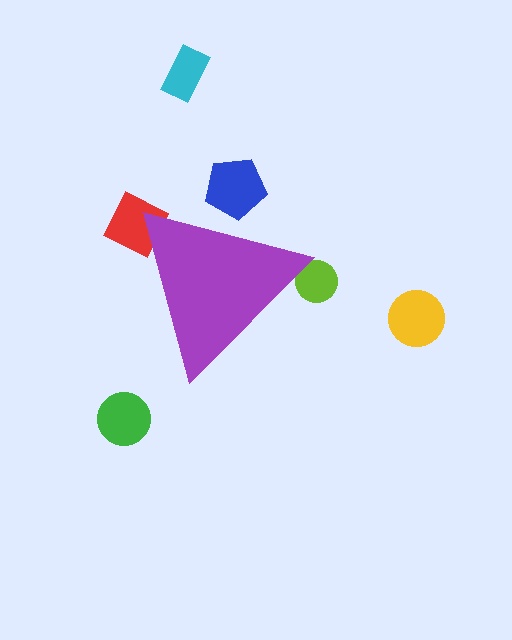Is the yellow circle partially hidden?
No, the yellow circle is fully visible.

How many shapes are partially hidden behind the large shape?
3 shapes are partially hidden.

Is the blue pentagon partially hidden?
Yes, the blue pentagon is partially hidden behind the purple triangle.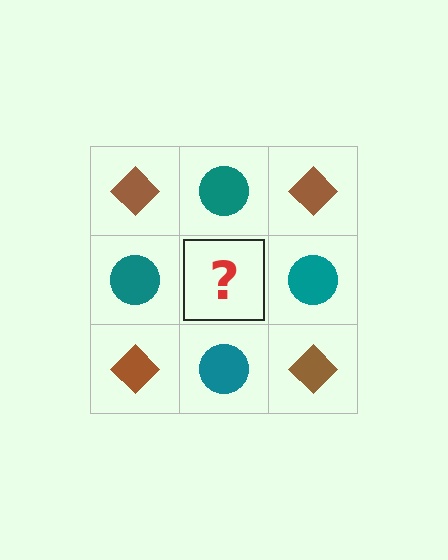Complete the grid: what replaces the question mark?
The question mark should be replaced with a brown diamond.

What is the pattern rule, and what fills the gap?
The rule is that it alternates brown diamond and teal circle in a checkerboard pattern. The gap should be filled with a brown diamond.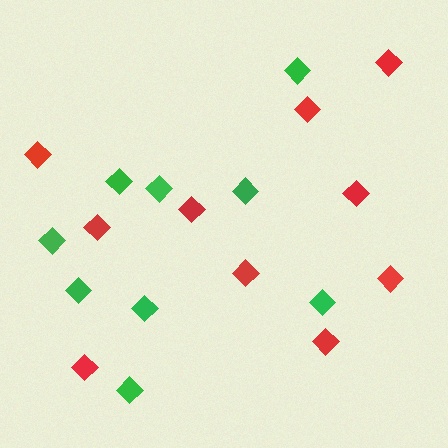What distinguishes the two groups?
There are 2 groups: one group of red diamonds (10) and one group of green diamonds (9).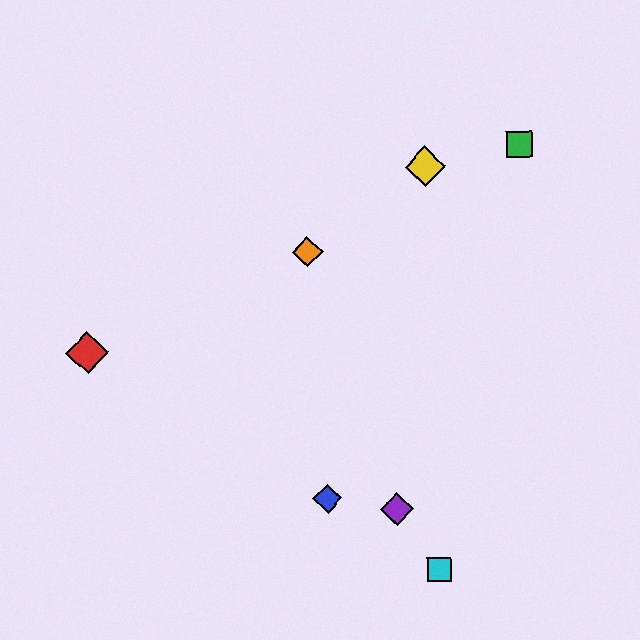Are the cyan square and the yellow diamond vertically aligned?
Yes, both are at x≈439.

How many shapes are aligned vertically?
2 shapes (the yellow diamond, the cyan square) are aligned vertically.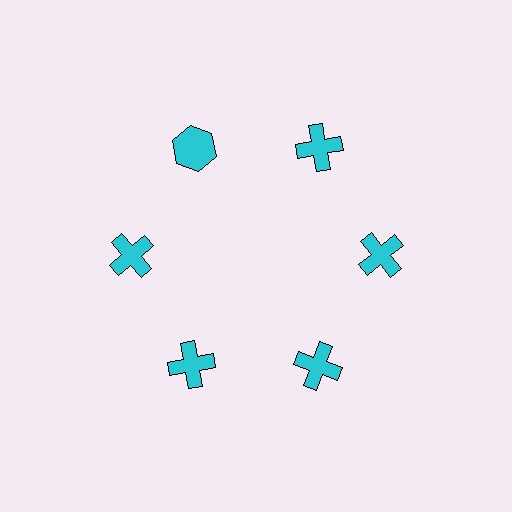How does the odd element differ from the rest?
It has a different shape: hexagon instead of cross.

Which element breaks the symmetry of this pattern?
The cyan hexagon at roughly the 11 o'clock position breaks the symmetry. All other shapes are cyan crosses.